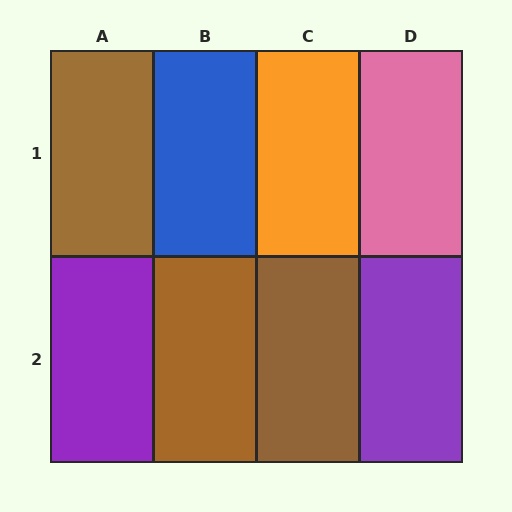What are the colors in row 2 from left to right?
Purple, brown, brown, purple.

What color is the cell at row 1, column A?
Brown.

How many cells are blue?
1 cell is blue.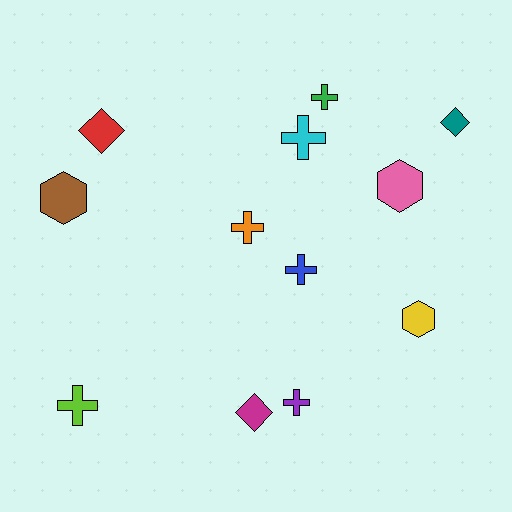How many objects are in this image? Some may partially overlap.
There are 12 objects.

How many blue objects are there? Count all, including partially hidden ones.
There is 1 blue object.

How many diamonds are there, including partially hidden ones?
There are 3 diamonds.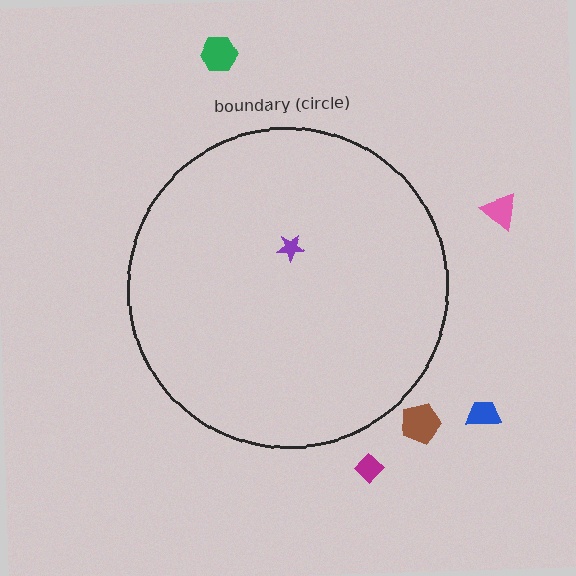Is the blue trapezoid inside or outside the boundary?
Outside.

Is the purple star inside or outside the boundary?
Inside.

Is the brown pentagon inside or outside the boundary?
Outside.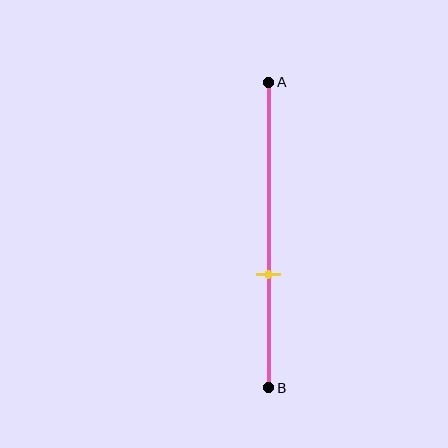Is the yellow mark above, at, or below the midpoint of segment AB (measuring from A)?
The yellow mark is below the midpoint of segment AB.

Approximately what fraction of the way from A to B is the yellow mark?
The yellow mark is approximately 65% of the way from A to B.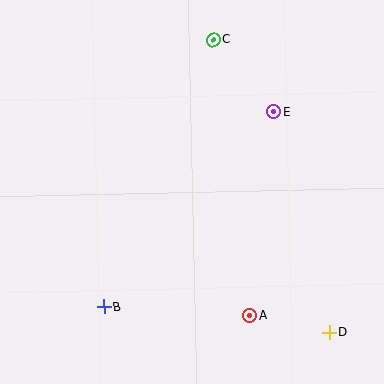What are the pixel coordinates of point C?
Point C is at (213, 40).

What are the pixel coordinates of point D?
Point D is at (329, 332).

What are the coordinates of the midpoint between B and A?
The midpoint between B and A is at (177, 311).